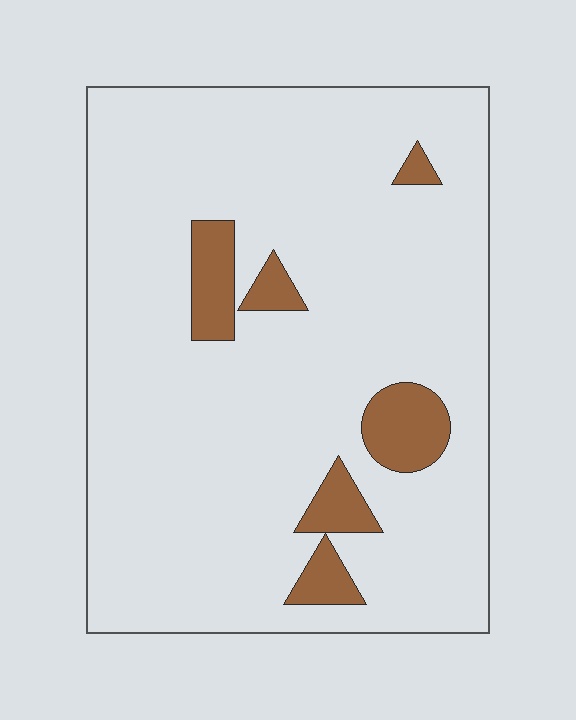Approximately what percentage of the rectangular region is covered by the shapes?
Approximately 10%.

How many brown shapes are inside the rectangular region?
6.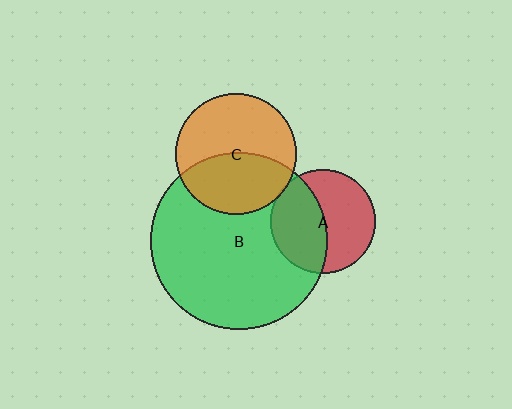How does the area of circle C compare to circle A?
Approximately 1.3 times.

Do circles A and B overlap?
Yes.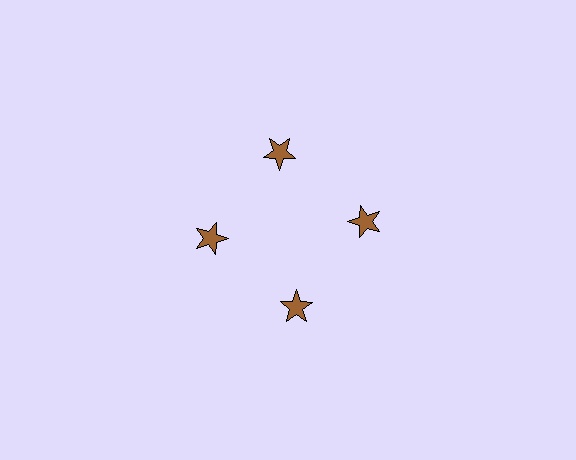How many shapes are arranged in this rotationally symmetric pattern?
There are 4 shapes, arranged in 4 groups of 1.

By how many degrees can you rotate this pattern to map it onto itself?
The pattern maps onto itself every 90 degrees of rotation.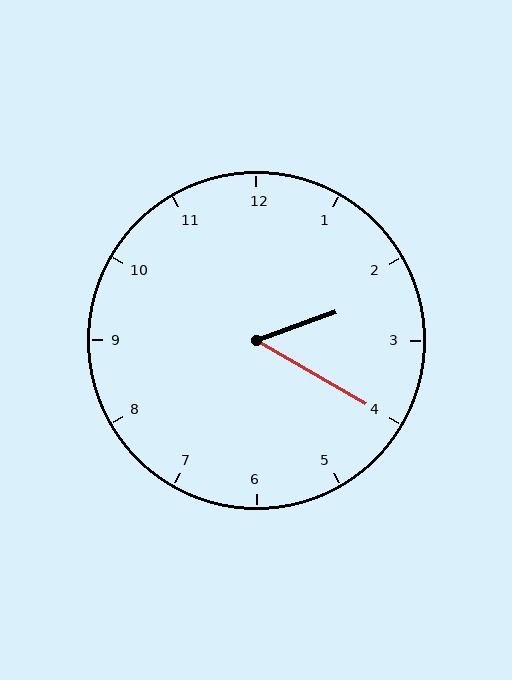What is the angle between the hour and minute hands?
Approximately 50 degrees.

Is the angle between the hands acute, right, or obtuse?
It is acute.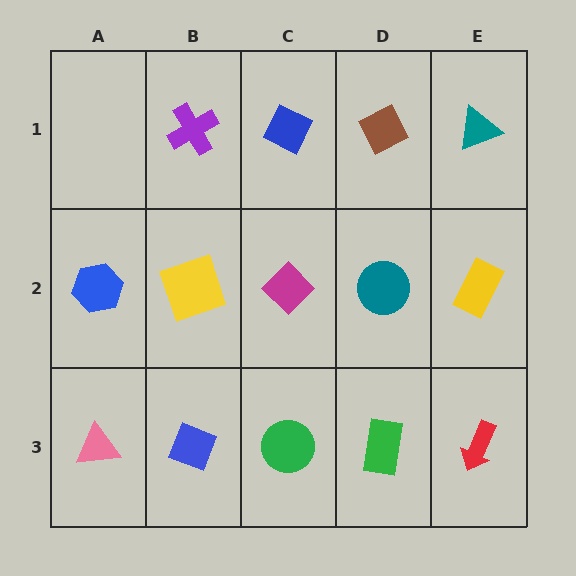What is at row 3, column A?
A pink triangle.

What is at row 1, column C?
A blue diamond.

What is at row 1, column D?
A brown diamond.